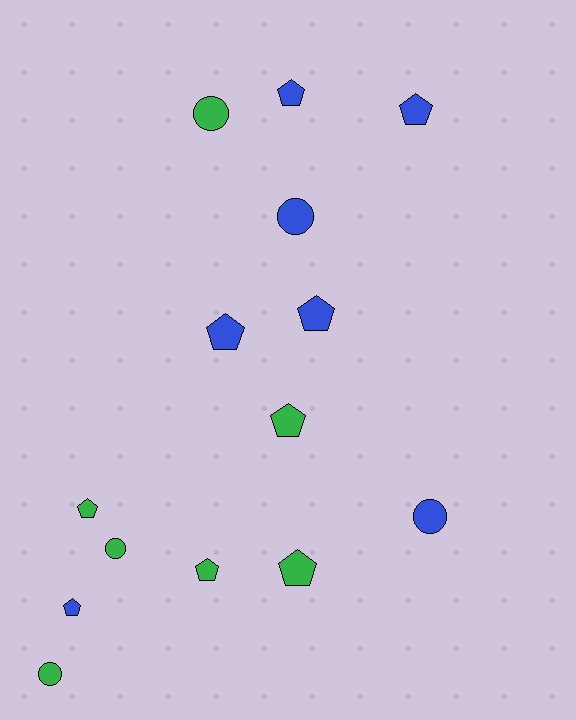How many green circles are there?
There are 3 green circles.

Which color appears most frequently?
Green, with 7 objects.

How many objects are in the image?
There are 14 objects.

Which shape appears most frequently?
Pentagon, with 9 objects.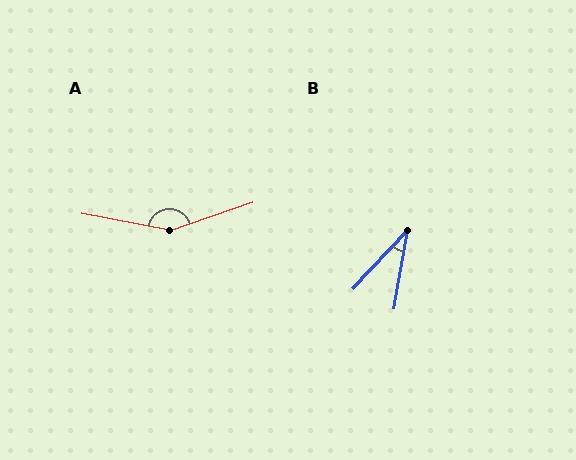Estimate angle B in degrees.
Approximately 33 degrees.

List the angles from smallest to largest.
B (33°), A (150°).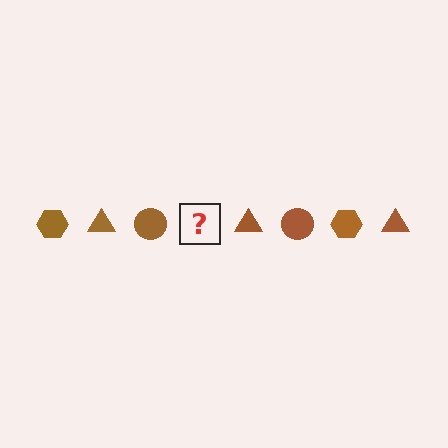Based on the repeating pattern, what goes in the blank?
The blank should be a brown hexagon.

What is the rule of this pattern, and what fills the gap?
The rule is that the pattern cycles through hexagon, triangle, circle shapes in brown. The gap should be filled with a brown hexagon.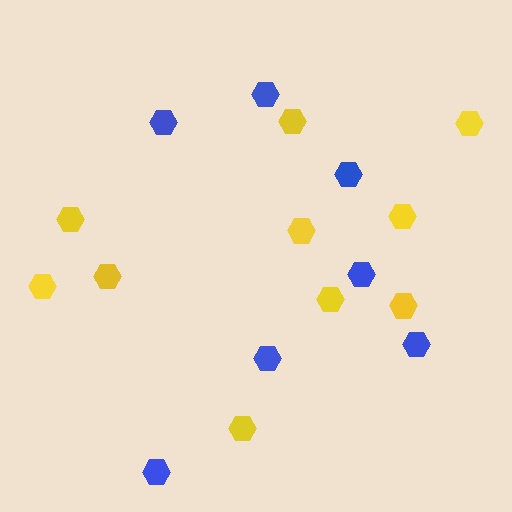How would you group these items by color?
There are 2 groups: one group of blue hexagons (7) and one group of yellow hexagons (10).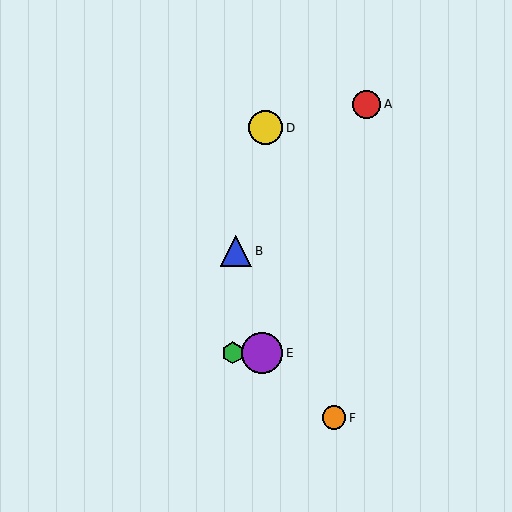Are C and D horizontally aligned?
No, C is at y≈353 and D is at y≈128.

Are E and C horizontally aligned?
Yes, both are at y≈353.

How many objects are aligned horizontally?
2 objects (C, E) are aligned horizontally.